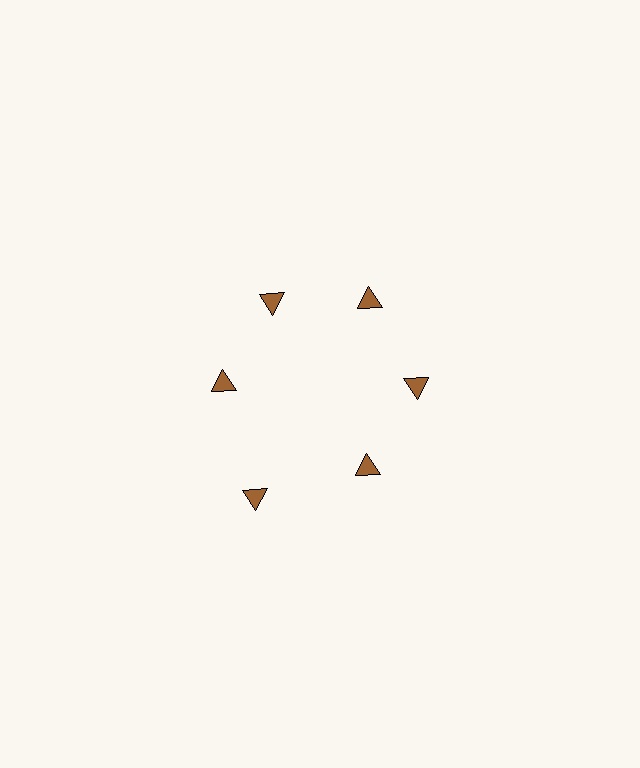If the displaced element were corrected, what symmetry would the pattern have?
It would have 6-fold rotational symmetry — the pattern would map onto itself every 60 degrees.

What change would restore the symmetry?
The symmetry would be restored by moving it inward, back onto the ring so that all 6 triangles sit at equal angles and equal distance from the center.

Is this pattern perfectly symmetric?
No. The 6 brown triangles are arranged in a ring, but one element near the 7 o'clock position is pushed outward from the center, breaking the 6-fold rotational symmetry.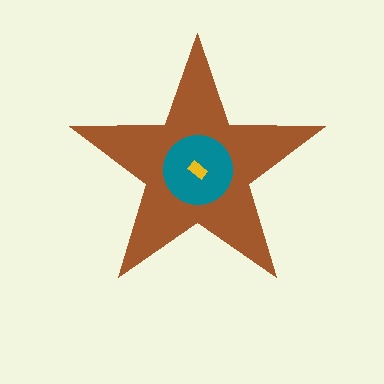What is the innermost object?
The yellow rectangle.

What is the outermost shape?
The brown star.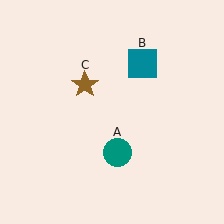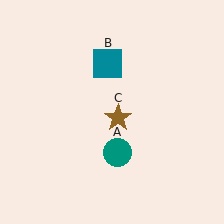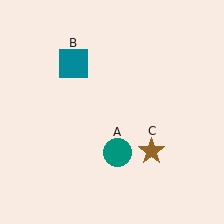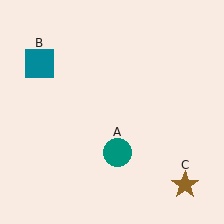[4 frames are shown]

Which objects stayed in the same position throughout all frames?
Teal circle (object A) remained stationary.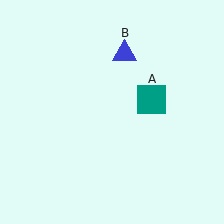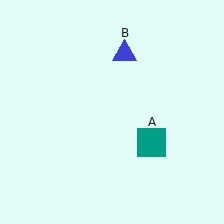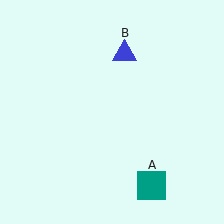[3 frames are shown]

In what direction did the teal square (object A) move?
The teal square (object A) moved down.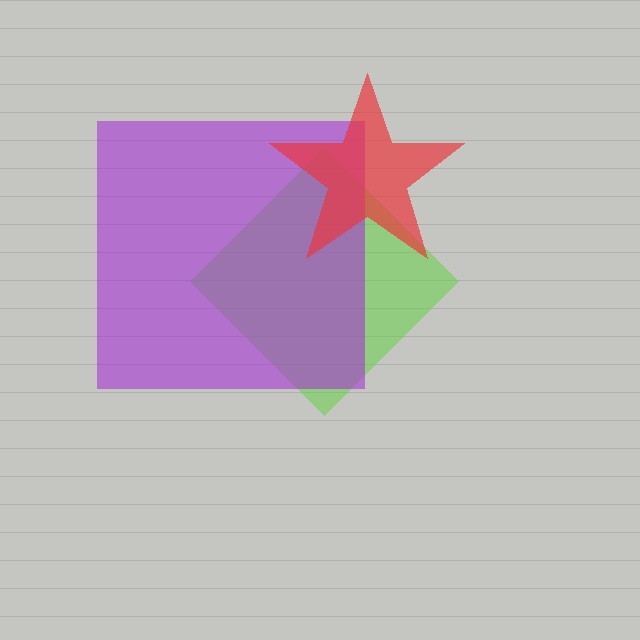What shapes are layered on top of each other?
The layered shapes are: a lime diamond, a purple square, a red star.